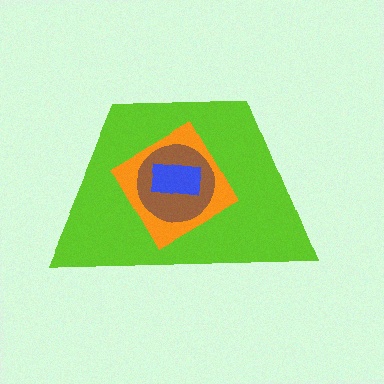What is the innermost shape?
The blue rectangle.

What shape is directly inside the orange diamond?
The brown circle.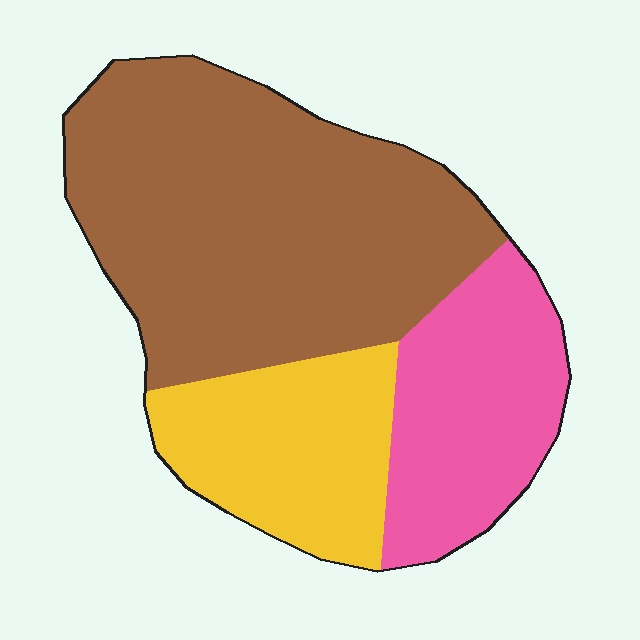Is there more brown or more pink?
Brown.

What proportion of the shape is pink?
Pink covers roughly 25% of the shape.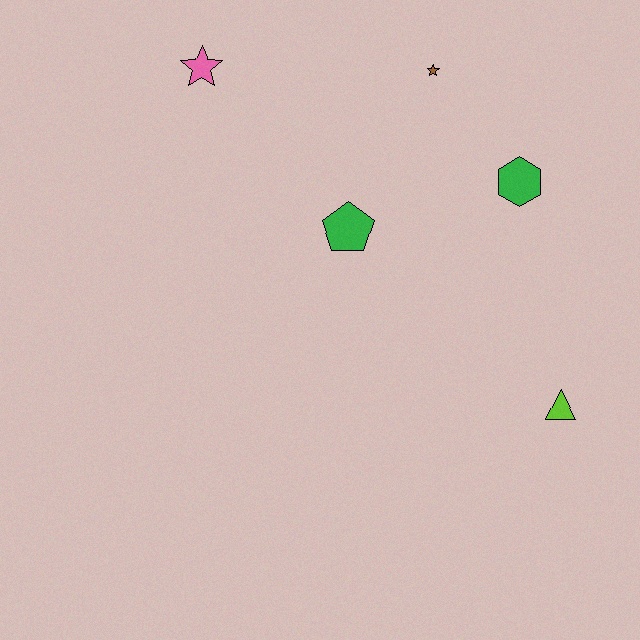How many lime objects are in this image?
There is 1 lime object.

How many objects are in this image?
There are 5 objects.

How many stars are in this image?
There are 2 stars.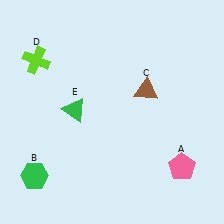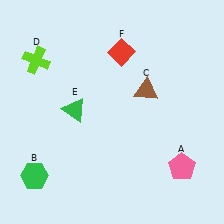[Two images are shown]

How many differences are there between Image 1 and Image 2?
There is 1 difference between the two images.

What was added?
A red diamond (F) was added in Image 2.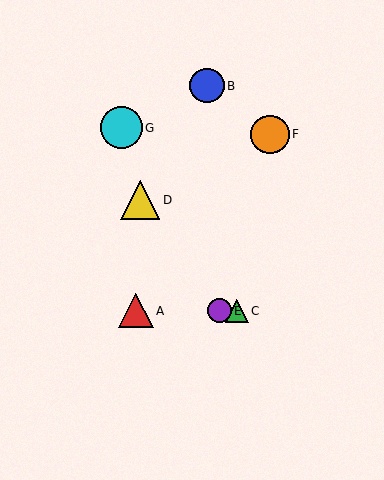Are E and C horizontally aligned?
Yes, both are at y≈311.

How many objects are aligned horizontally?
3 objects (A, C, E) are aligned horizontally.